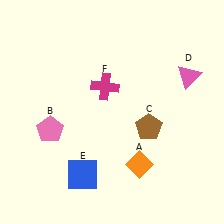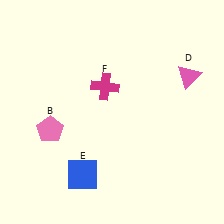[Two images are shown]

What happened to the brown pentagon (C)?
The brown pentagon (C) was removed in Image 2. It was in the bottom-right area of Image 1.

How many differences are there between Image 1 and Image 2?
There are 2 differences between the two images.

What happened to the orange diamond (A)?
The orange diamond (A) was removed in Image 2. It was in the bottom-right area of Image 1.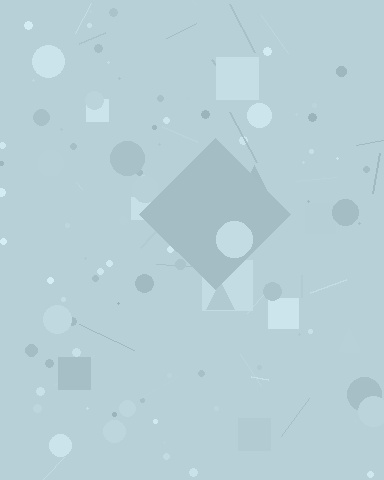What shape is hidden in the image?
A diamond is hidden in the image.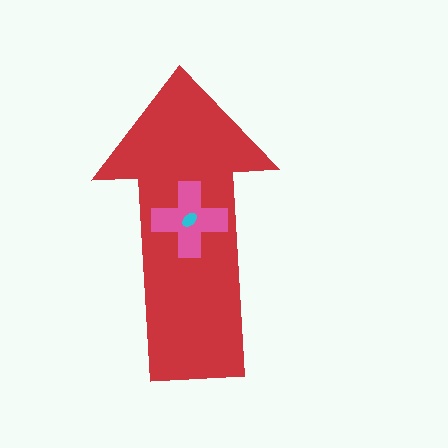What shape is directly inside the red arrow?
The pink cross.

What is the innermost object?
The cyan ellipse.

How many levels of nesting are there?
3.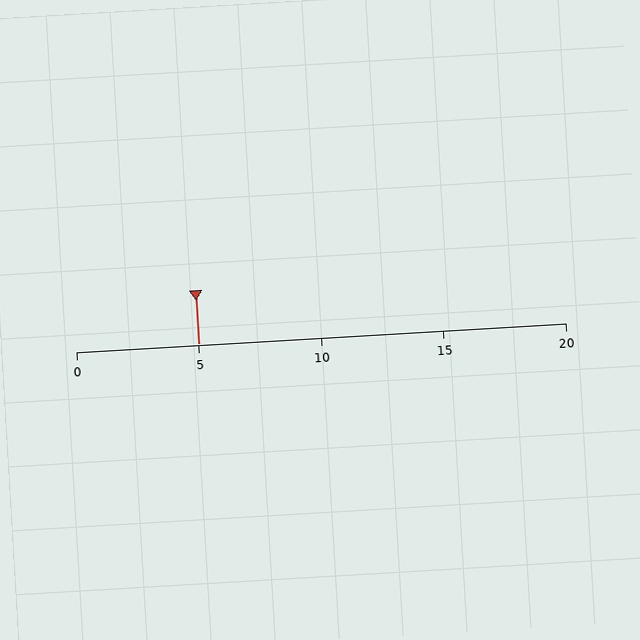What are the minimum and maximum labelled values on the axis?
The axis runs from 0 to 20.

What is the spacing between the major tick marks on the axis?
The major ticks are spaced 5 apart.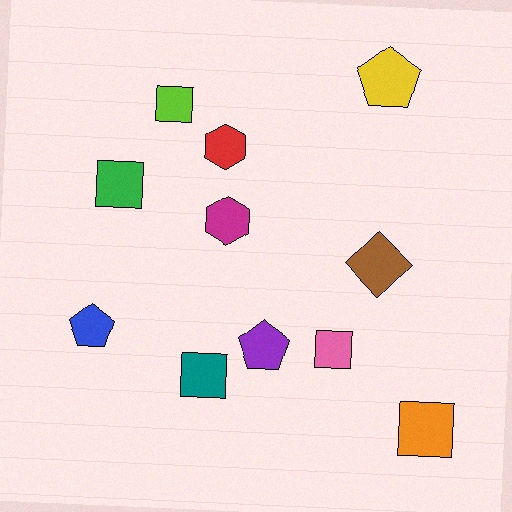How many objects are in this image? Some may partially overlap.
There are 11 objects.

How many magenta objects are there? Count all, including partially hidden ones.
There is 1 magenta object.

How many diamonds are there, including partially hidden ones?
There is 1 diamond.